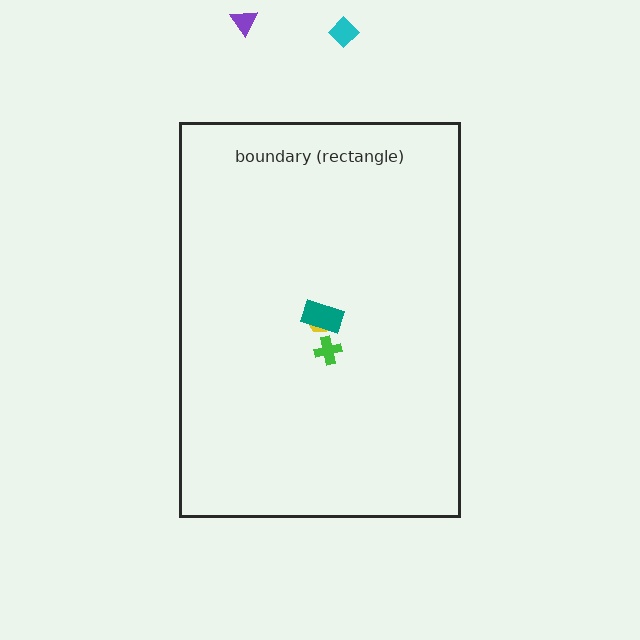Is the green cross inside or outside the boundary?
Inside.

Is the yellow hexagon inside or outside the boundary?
Inside.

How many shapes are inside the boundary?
3 inside, 2 outside.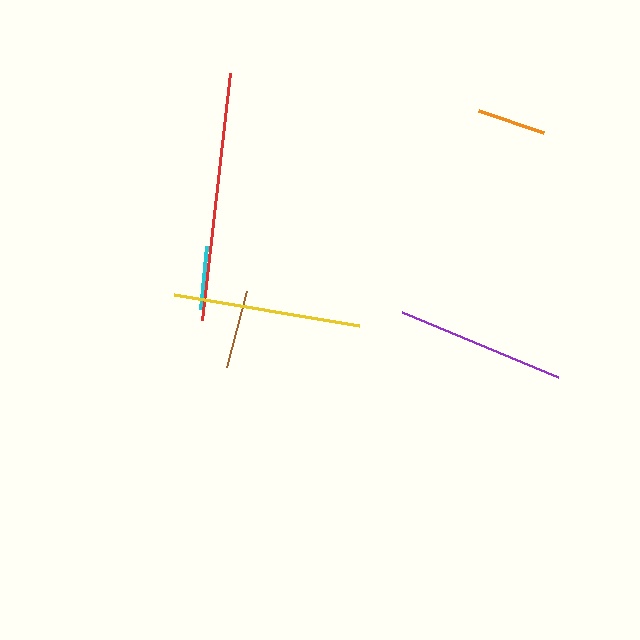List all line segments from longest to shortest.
From longest to shortest: red, yellow, purple, brown, orange, cyan.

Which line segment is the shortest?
The cyan line is the shortest at approximately 63 pixels.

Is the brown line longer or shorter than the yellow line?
The yellow line is longer than the brown line.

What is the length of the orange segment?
The orange segment is approximately 68 pixels long.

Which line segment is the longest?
The red line is the longest at approximately 248 pixels.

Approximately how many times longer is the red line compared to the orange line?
The red line is approximately 3.6 times the length of the orange line.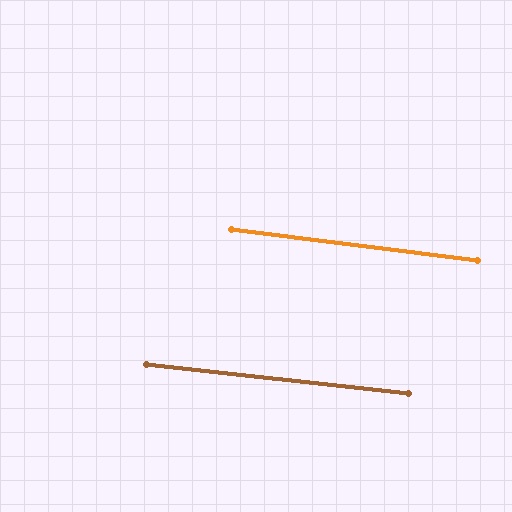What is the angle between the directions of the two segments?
Approximately 1 degree.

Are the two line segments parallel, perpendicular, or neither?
Parallel — their directions differ by only 0.8°.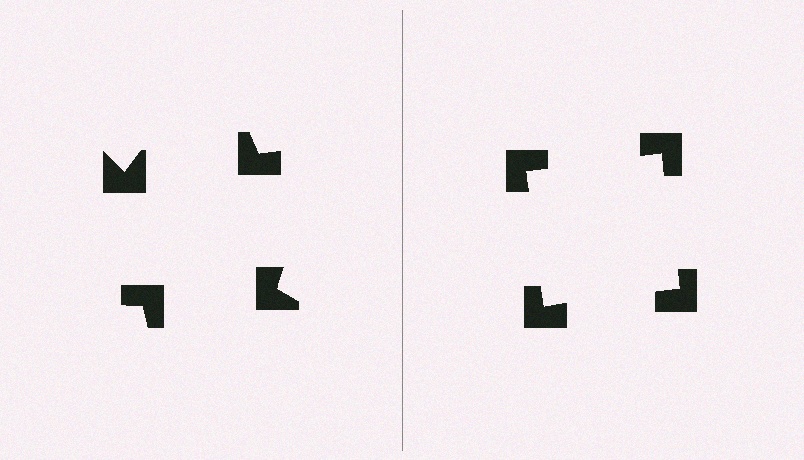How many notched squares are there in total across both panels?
8 — 4 on each side.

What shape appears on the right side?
An illusory square.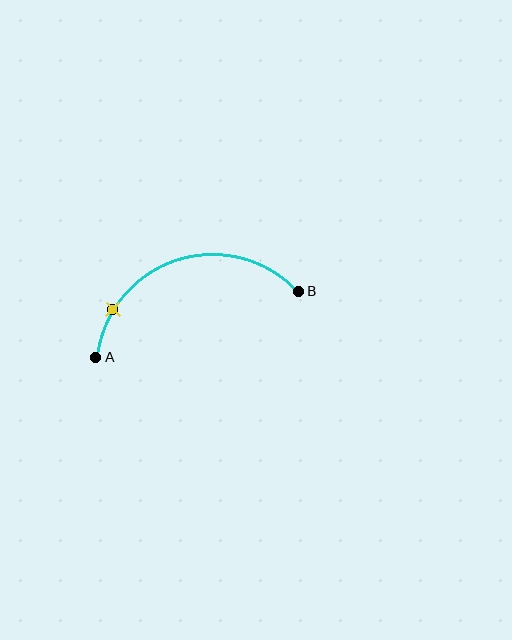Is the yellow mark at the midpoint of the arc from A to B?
No. The yellow mark lies on the arc but is closer to endpoint A. The arc midpoint would be at the point on the curve equidistant along the arc from both A and B.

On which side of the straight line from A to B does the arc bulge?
The arc bulges above the straight line connecting A and B.